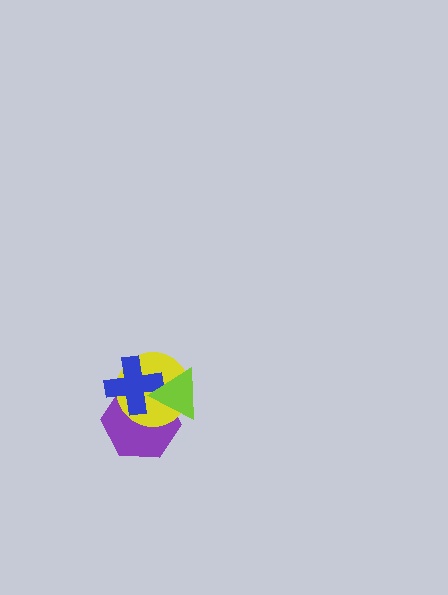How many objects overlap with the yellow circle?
3 objects overlap with the yellow circle.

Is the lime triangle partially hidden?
No, no other shape covers it.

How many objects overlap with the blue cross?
3 objects overlap with the blue cross.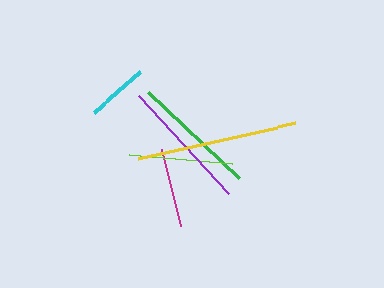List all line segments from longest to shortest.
From longest to shortest: yellow, purple, green, lime, magenta, cyan.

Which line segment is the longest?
The yellow line is the longest at approximately 161 pixels.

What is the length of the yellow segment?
The yellow segment is approximately 161 pixels long.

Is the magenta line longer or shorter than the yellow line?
The yellow line is longer than the magenta line.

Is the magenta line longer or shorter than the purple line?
The purple line is longer than the magenta line.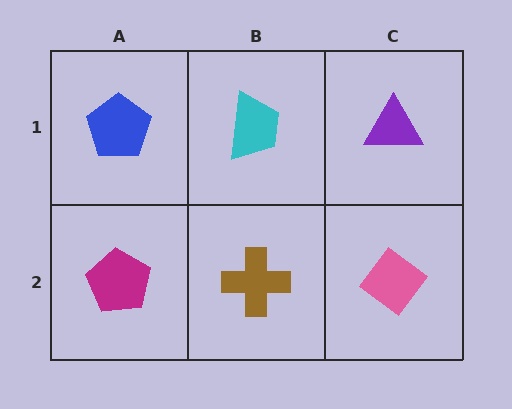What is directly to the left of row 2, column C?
A brown cross.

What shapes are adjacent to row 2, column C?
A purple triangle (row 1, column C), a brown cross (row 2, column B).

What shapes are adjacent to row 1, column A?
A magenta pentagon (row 2, column A), a cyan trapezoid (row 1, column B).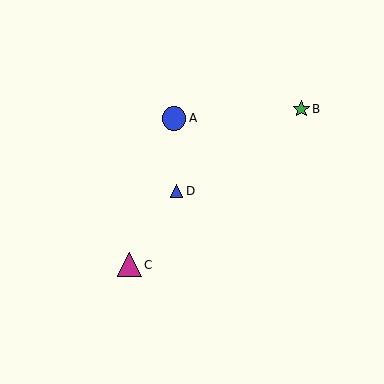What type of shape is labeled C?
Shape C is a magenta triangle.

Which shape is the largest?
The blue circle (labeled A) is the largest.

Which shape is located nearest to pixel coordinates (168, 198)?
The blue triangle (labeled D) at (177, 191) is nearest to that location.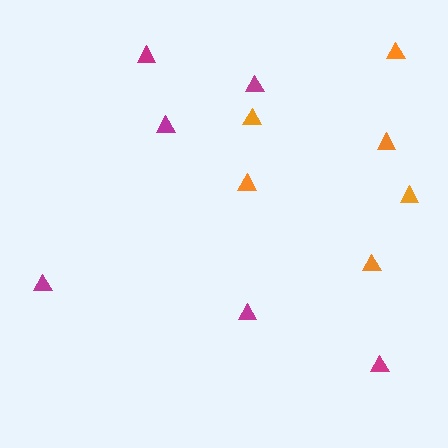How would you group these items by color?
There are 2 groups: one group of magenta triangles (6) and one group of orange triangles (6).